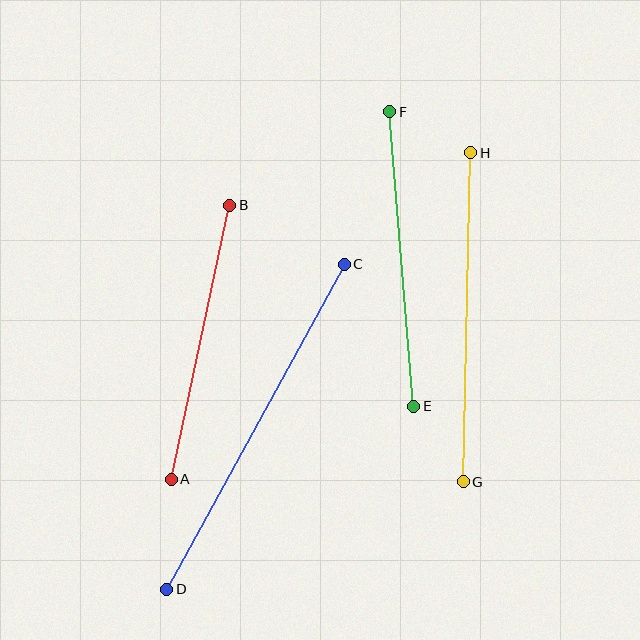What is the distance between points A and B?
The distance is approximately 280 pixels.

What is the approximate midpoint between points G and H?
The midpoint is at approximately (467, 317) pixels.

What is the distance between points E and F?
The distance is approximately 295 pixels.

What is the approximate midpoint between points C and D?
The midpoint is at approximately (255, 427) pixels.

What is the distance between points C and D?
The distance is approximately 370 pixels.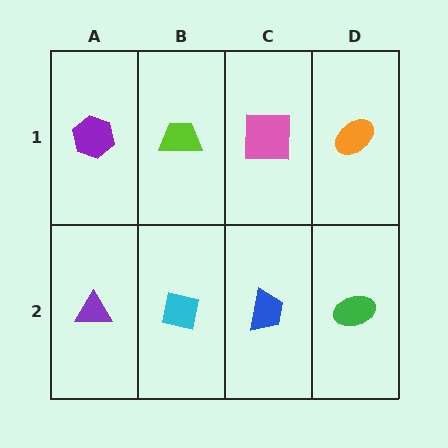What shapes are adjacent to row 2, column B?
A lime trapezoid (row 1, column B), a purple triangle (row 2, column A), a blue trapezoid (row 2, column C).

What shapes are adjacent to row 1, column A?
A purple triangle (row 2, column A), a lime trapezoid (row 1, column B).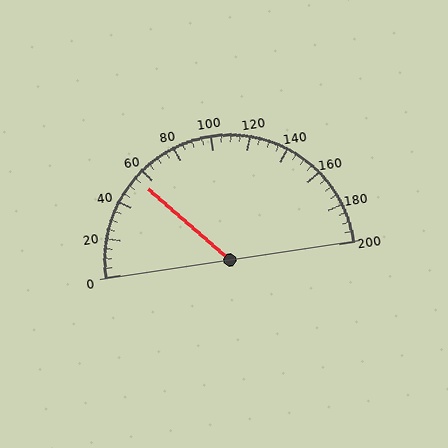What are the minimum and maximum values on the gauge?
The gauge ranges from 0 to 200.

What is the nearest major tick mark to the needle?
The nearest major tick mark is 60.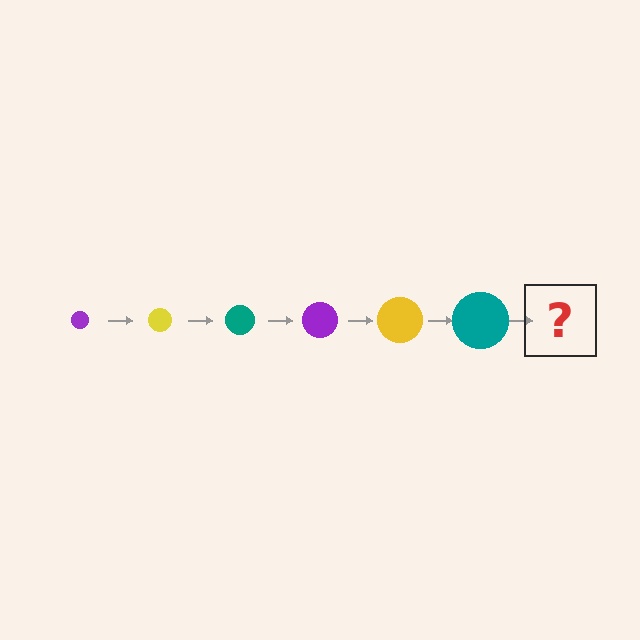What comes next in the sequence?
The next element should be a purple circle, larger than the previous one.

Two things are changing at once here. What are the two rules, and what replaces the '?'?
The two rules are that the circle grows larger each step and the color cycles through purple, yellow, and teal. The '?' should be a purple circle, larger than the previous one.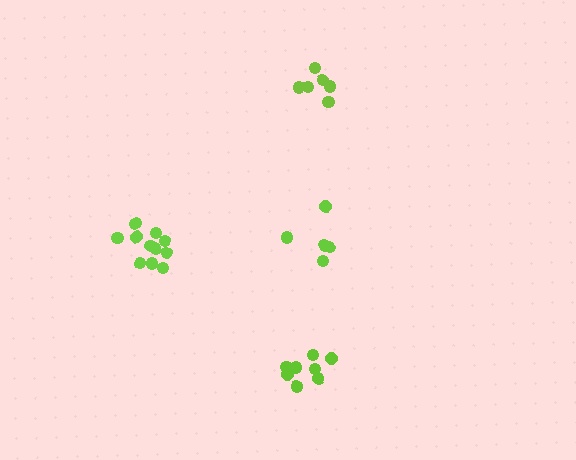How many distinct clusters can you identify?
There are 4 distinct clusters.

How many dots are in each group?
Group 1: 11 dots, Group 2: 8 dots, Group 3: 5 dots, Group 4: 6 dots (30 total).